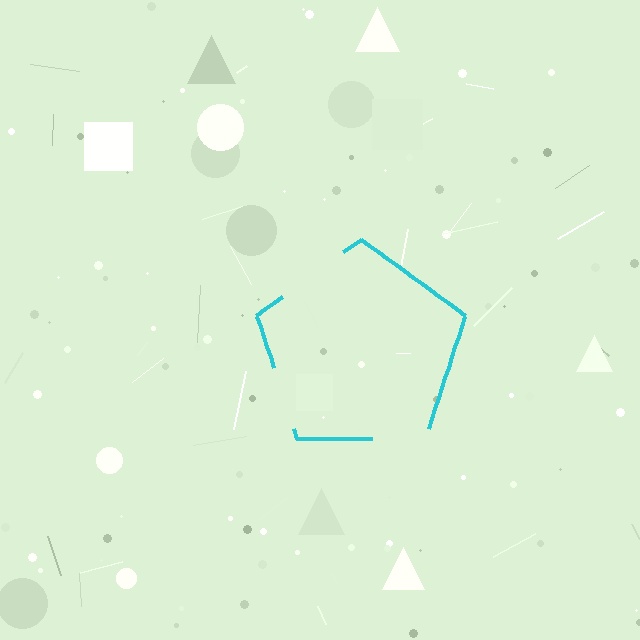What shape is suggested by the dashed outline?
The dashed outline suggests a pentagon.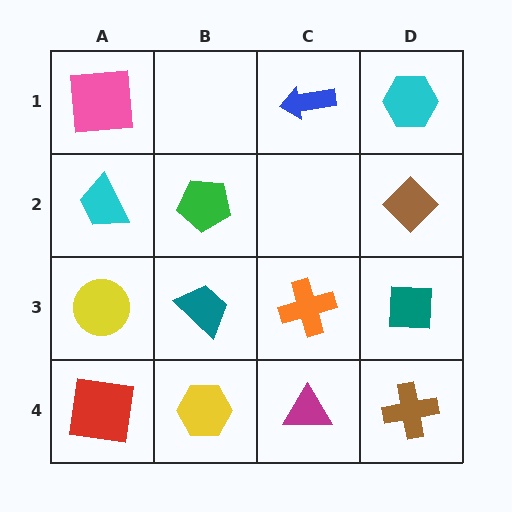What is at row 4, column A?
A red square.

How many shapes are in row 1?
3 shapes.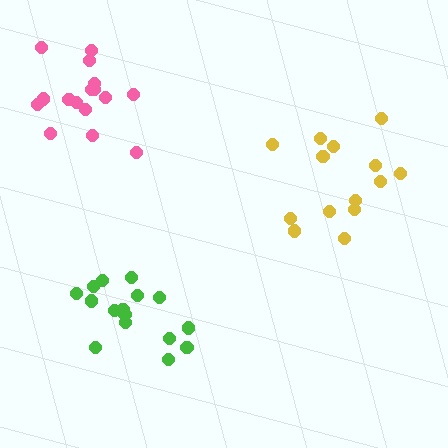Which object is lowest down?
The green cluster is bottommost.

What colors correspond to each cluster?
The clusters are colored: yellow, green, pink.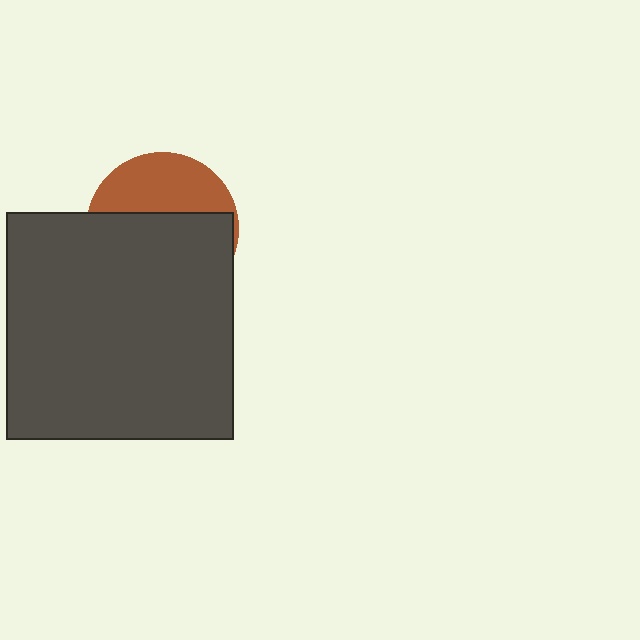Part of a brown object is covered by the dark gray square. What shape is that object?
It is a circle.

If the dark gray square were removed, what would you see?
You would see the complete brown circle.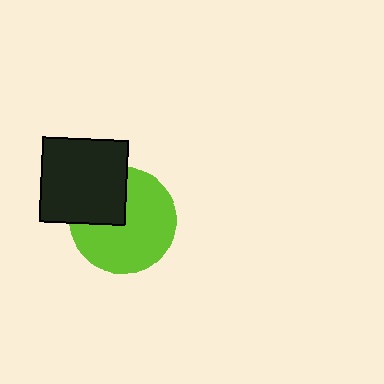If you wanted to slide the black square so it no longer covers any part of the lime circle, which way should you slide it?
Slide it toward the upper-left — that is the most direct way to separate the two shapes.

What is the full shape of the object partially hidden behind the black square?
The partially hidden object is a lime circle.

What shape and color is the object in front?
The object in front is a black square.